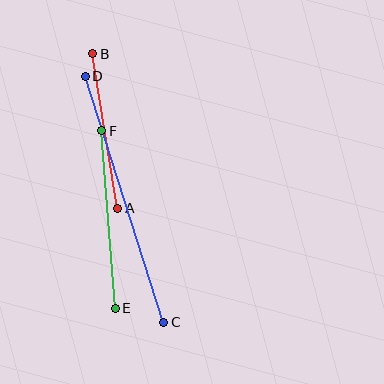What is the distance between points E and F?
The distance is approximately 178 pixels.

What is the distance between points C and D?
The distance is approximately 258 pixels.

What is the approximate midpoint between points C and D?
The midpoint is at approximately (124, 199) pixels.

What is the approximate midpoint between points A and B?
The midpoint is at approximately (105, 131) pixels.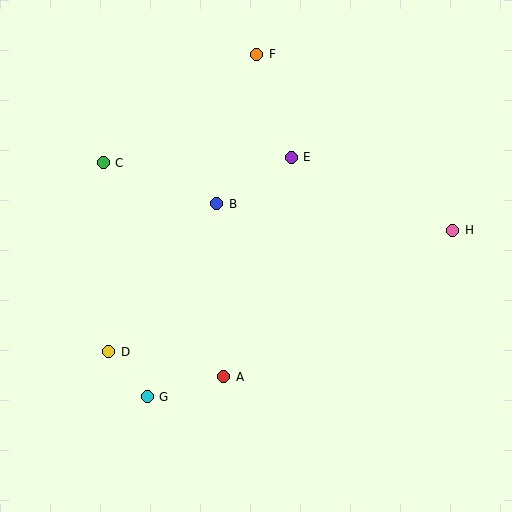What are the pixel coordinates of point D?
Point D is at (109, 352).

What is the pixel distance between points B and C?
The distance between B and C is 120 pixels.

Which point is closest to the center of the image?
Point B at (217, 204) is closest to the center.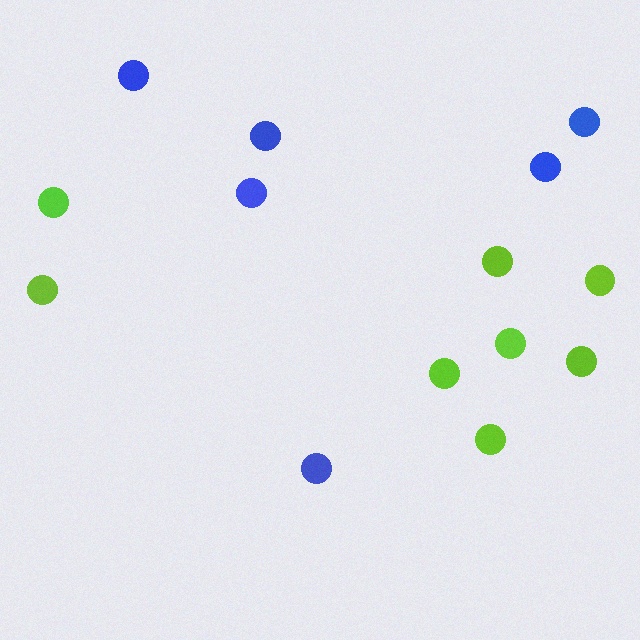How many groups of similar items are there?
There are 2 groups: one group of blue circles (6) and one group of lime circles (8).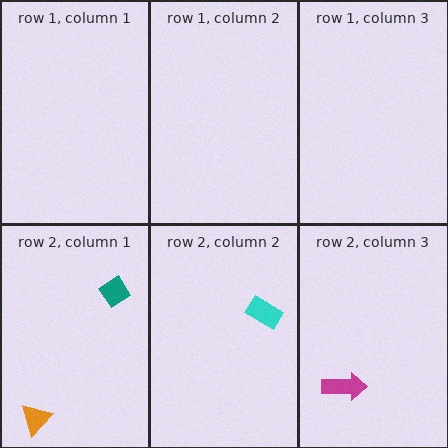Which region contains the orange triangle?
The row 2, column 1 region.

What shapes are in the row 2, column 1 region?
The orange triangle, the teal diamond.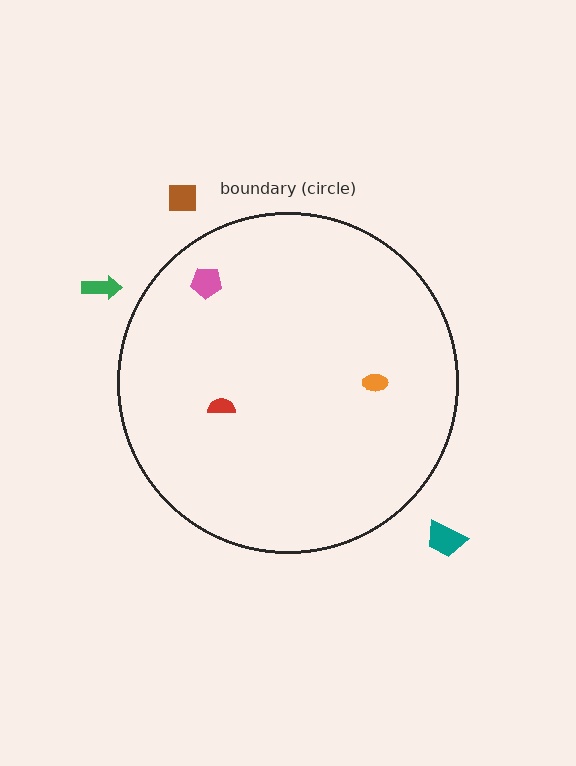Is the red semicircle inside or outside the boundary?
Inside.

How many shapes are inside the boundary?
3 inside, 3 outside.